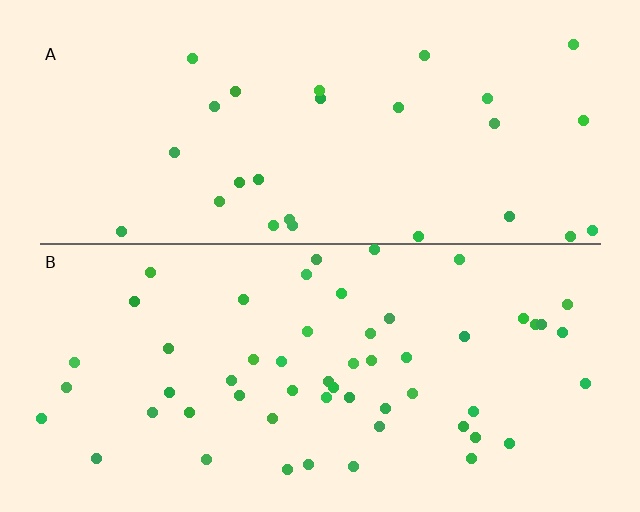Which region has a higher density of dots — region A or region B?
B (the bottom).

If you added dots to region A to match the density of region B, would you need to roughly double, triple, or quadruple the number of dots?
Approximately double.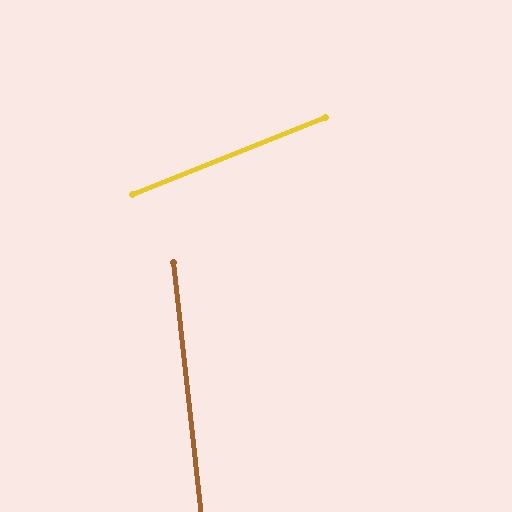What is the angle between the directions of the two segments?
Approximately 74 degrees.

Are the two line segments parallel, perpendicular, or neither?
Neither parallel nor perpendicular — they differ by about 74°.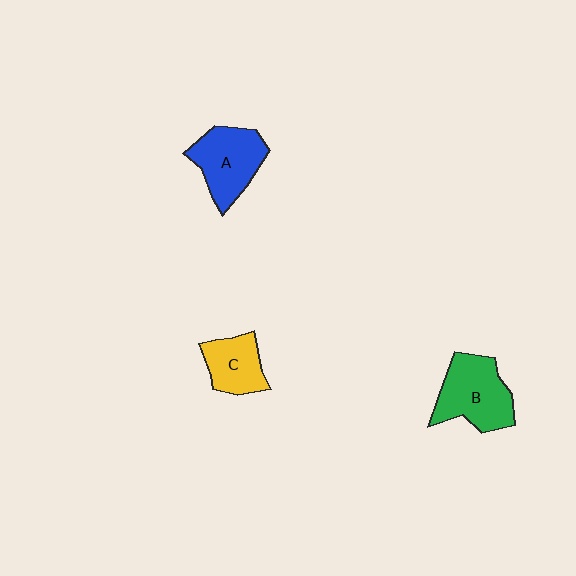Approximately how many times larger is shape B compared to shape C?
Approximately 1.5 times.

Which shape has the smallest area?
Shape C (yellow).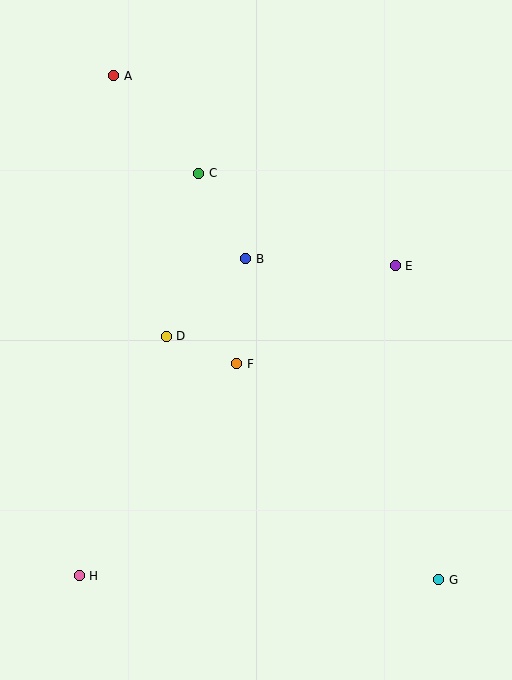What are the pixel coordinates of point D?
Point D is at (166, 336).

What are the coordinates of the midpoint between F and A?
The midpoint between F and A is at (175, 220).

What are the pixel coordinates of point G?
Point G is at (439, 580).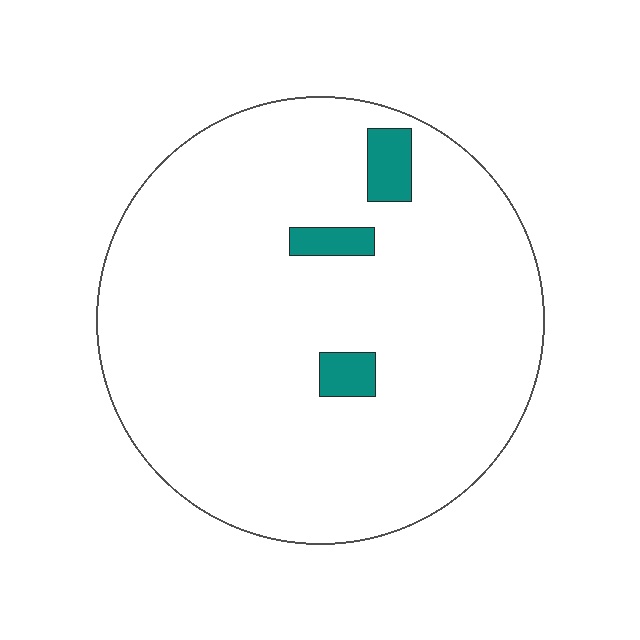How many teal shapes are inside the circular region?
3.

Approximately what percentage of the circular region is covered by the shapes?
Approximately 5%.